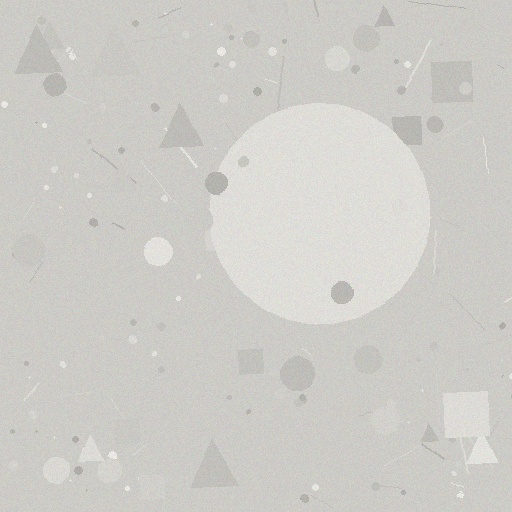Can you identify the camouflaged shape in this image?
The camouflaged shape is a circle.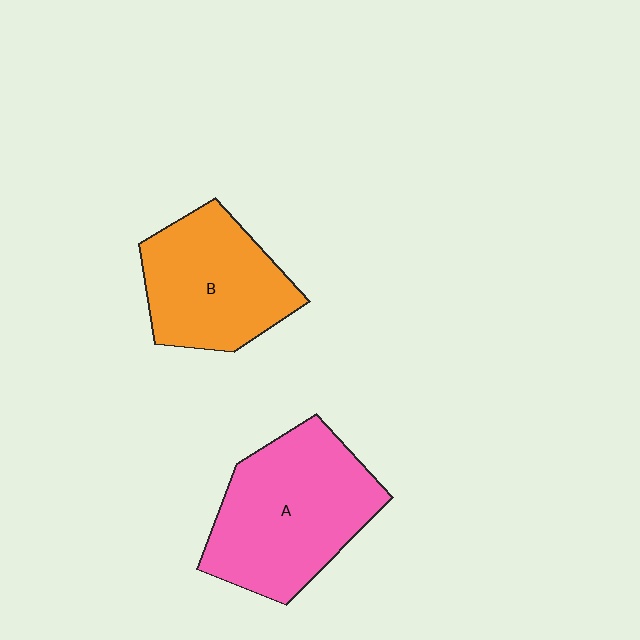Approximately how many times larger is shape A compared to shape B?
Approximately 1.3 times.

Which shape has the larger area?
Shape A (pink).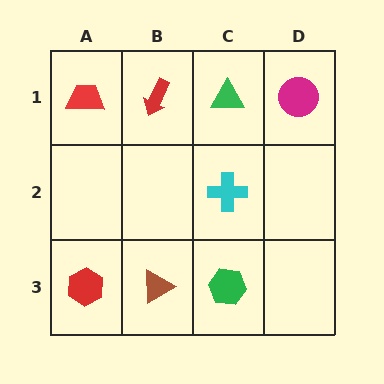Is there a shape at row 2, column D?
No, that cell is empty.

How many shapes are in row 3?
3 shapes.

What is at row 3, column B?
A brown triangle.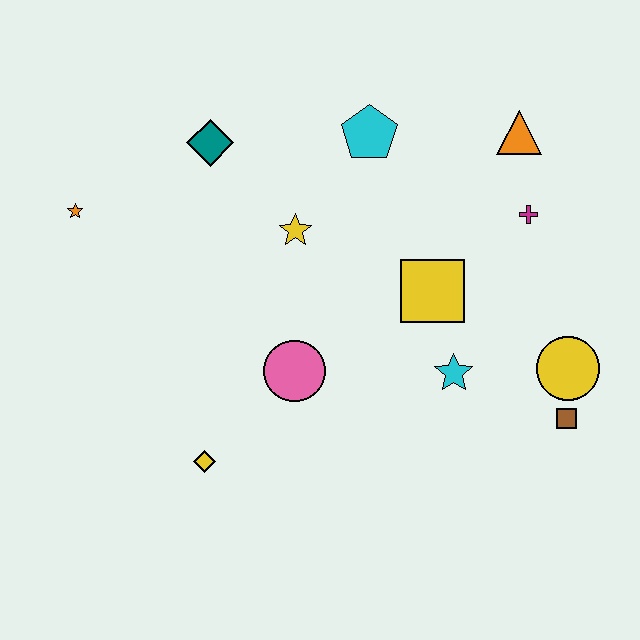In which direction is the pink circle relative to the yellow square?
The pink circle is to the left of the yellow square.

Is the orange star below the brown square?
No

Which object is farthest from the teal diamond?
The brown square is farthest from the teal diamond.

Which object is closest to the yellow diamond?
The pink circle is closest to the yellow diamond.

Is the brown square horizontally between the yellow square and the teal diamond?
No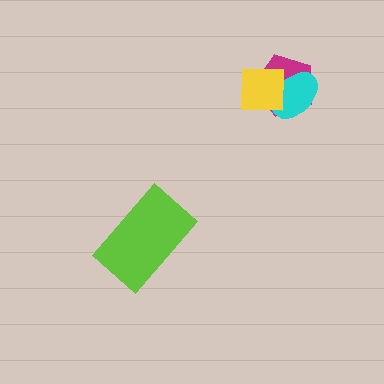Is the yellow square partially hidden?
No, no other shape covers it.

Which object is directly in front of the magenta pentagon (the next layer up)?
The cyan ellipse is directly in front of the magenta pentagon.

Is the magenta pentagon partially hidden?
Yes, it is partially covered by another shape.